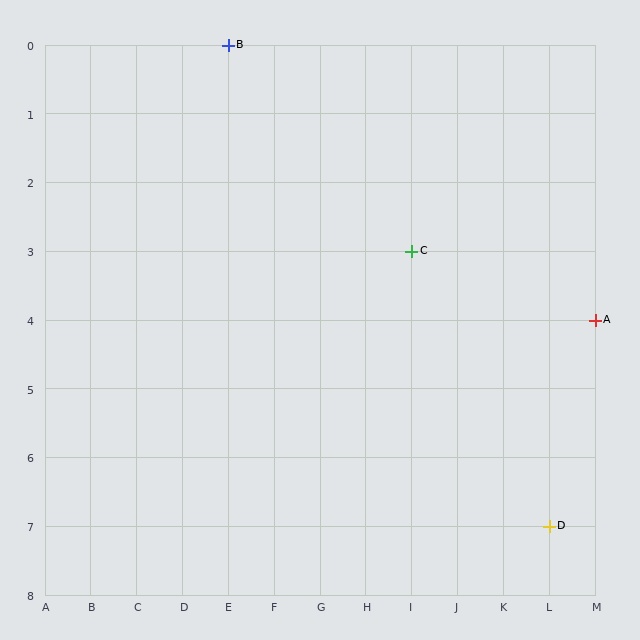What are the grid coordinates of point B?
Point B is at grid coordinates (E, 0).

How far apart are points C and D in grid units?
Points C and D are 3 columns and 4 rows apart (about 5.0 grid units diagonally).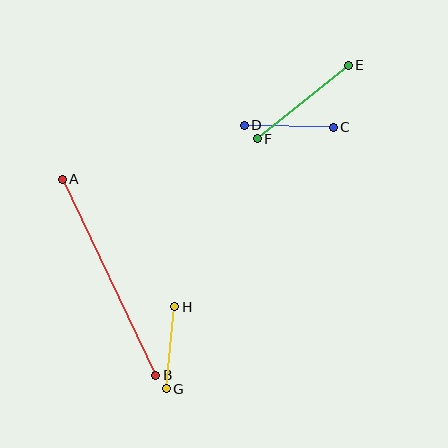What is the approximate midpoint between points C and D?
The midpoint is at approximately (289, 126) pixels.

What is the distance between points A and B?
The distance is approximately 217 pixels.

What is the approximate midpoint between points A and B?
The midpoint is at approximately (109, 277) pixels.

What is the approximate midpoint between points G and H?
The midpoint is at approximately (171, 348) pixels.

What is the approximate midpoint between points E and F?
The midpoint is at approximately (303, 102) pixels.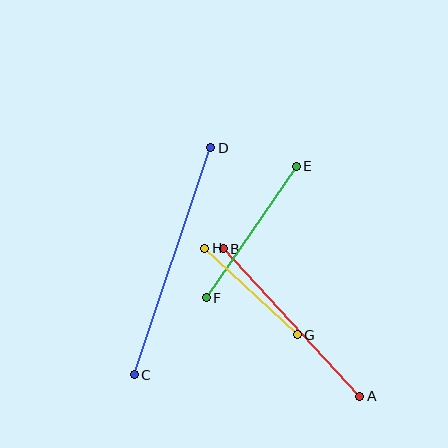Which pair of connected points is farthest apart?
Points C and D are farthest apart.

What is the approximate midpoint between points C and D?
The midpoint is at approximately (173, 261) pixels.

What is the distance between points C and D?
The distance is approximately 240 pixels.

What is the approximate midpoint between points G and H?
The midpoint is at approximately (251, 292) pixels.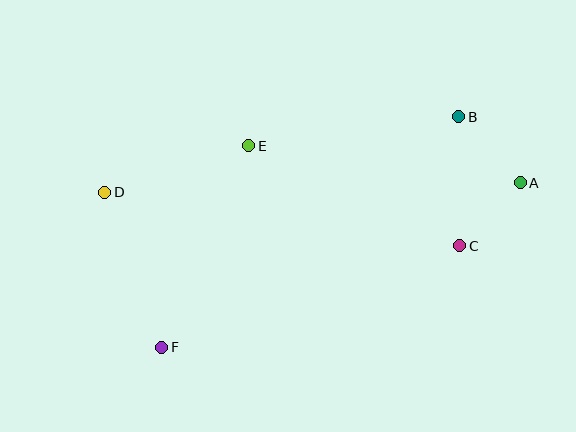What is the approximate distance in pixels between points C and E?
The distance between C and E is approximately 234 pixels.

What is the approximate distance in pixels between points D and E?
The distance between D and E is approximately 151 pixels.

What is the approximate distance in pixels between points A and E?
The distance between A and E is approximately 274 pixels.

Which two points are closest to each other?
Points A and C are closest to each other.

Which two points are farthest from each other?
Points A and D are farthest from each other.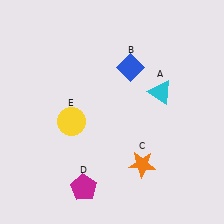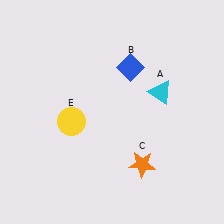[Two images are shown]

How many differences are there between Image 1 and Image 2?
There is 1 difference between the two images.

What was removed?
The magenta pentagon (D) was removed in Image 2.